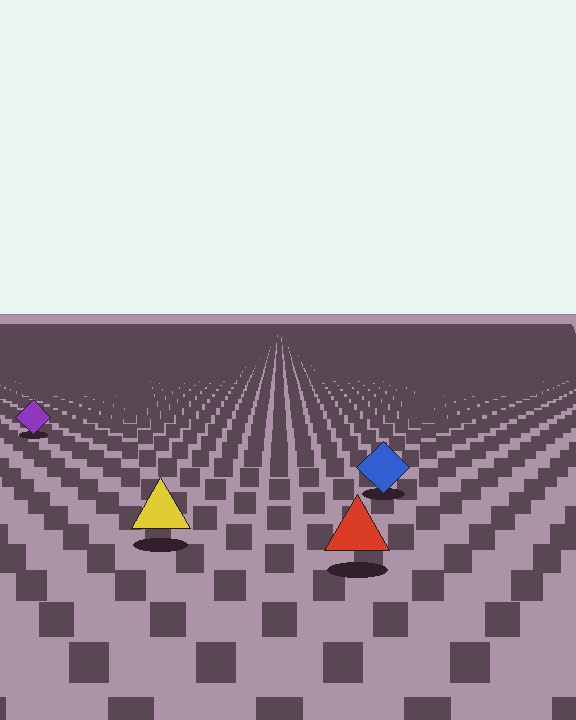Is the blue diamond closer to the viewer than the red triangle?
No. The red triangle is closer — you can tell from the texture gradient: the ground texture is coarser near it.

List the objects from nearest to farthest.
From nearest to farthest: the red triangle, the yellow triangle, the blue diamond, the purple diamond.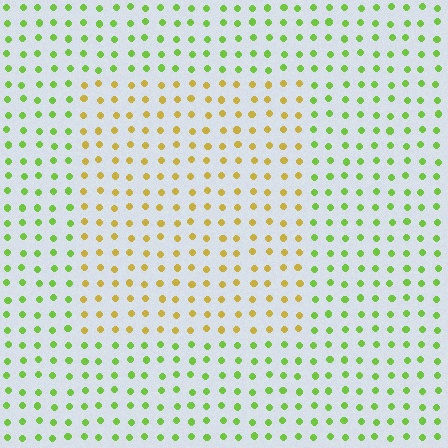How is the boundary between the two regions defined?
The boundary is defined purely by a slight shift in hue (about 49 degrees). Spacing, size, and orientation are identical on both sides.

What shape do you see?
I see a rectangle.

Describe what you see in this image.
The image is filled with small lime elements in a uniform arrangement. A rectangle-shaped region is visible where the elements are tinted to a slightly different hue, forming a subtle color boundary.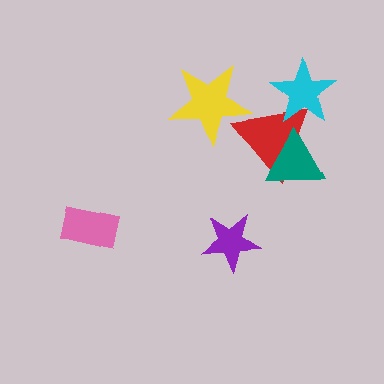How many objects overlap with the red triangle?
3 objects overlap with the red triangle.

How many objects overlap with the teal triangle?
1 object overlaps with the teal triangle.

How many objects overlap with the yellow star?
1 object overlaps with the yellow star.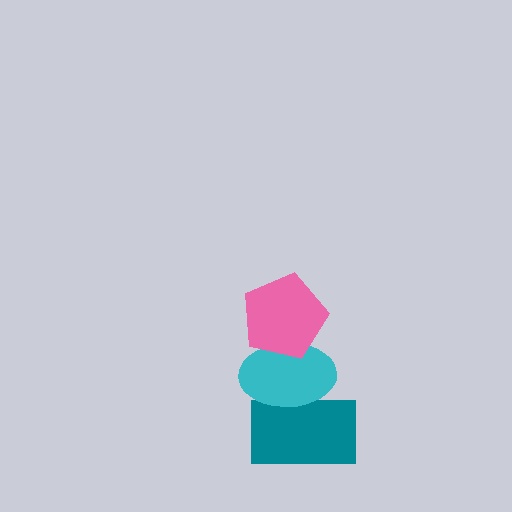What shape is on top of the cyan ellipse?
The pink pentagon is on top of the cyan ellipse.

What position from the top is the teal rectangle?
The teal rectangle is 3rd from the top.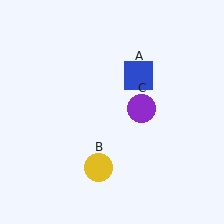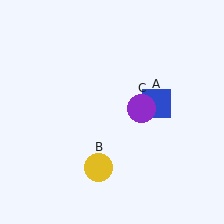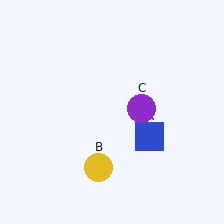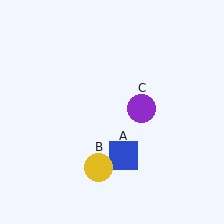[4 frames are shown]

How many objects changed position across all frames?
1 object changed position: blue square (object A).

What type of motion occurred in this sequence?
The blue square (object A) rotated clockwise around the center of the scene.